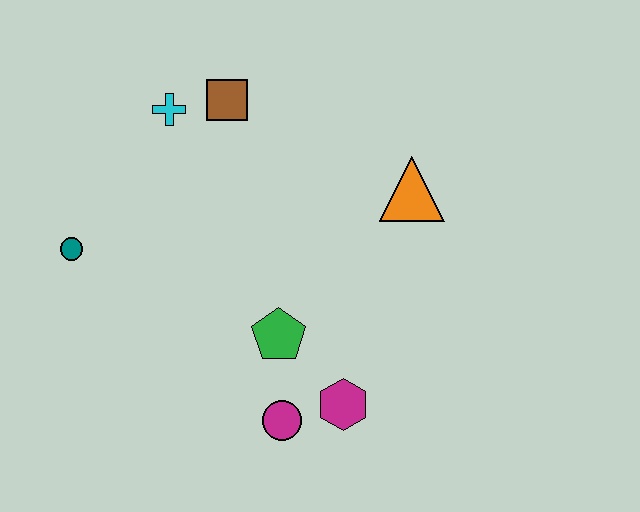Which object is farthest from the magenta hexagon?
The cyan cross is farthest from the magenta hexagon.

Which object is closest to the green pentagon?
The magenta circle is closest to the green pentagon.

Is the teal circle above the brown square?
No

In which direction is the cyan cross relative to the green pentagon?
The cyan cross is above the green pentagon.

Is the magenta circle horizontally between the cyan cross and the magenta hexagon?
Yes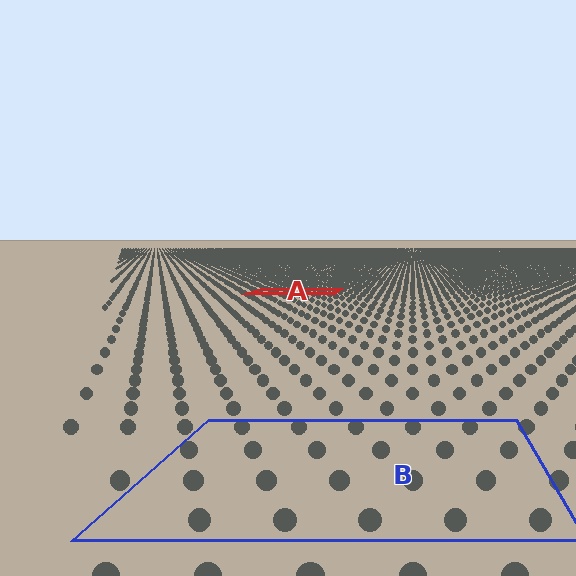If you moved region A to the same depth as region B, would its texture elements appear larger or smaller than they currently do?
They would appear larger. At a closer depth, the same texture elements are projected at a bigger on-screen size.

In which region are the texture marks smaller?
The texture marks are smaller in region A, because it is farther away.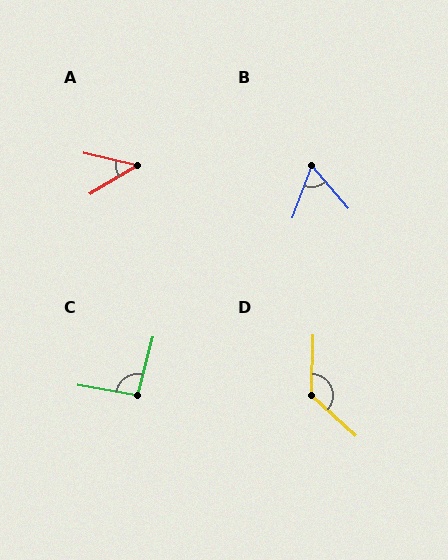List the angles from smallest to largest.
A (44°), B (61°), C (95°), D (131°).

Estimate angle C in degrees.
Approximately 95 degrees.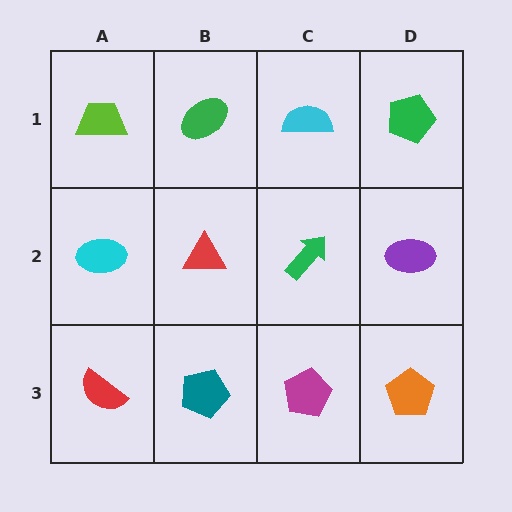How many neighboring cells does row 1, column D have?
2.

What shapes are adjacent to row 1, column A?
A cyan ellipse (row 2, column A), a green ellipse (row 1, column B).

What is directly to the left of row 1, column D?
A cyan semicircle.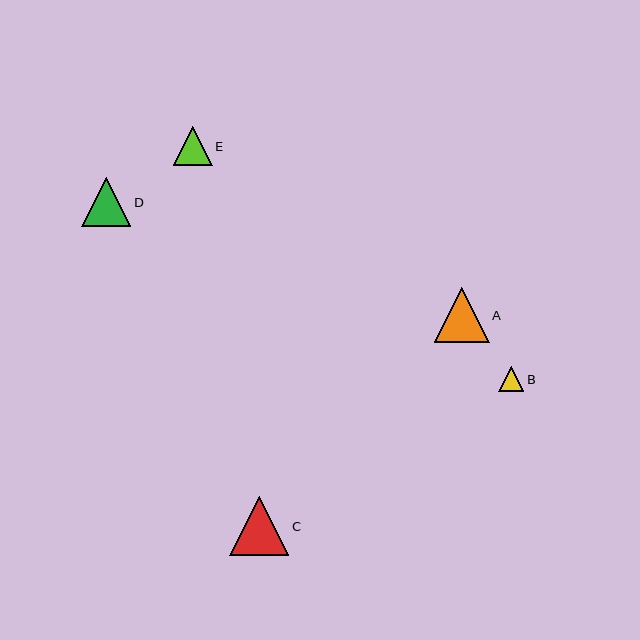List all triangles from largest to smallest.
From largest to smallest: C, A, D, E, B.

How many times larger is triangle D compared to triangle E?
Triangle D is approximately 1.2 times the size of triangle E.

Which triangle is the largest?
Triangle C is the largest with a size of approximately 59 pixels.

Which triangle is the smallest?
Triangle B is the smallest with a size of approximately 25 pixels.